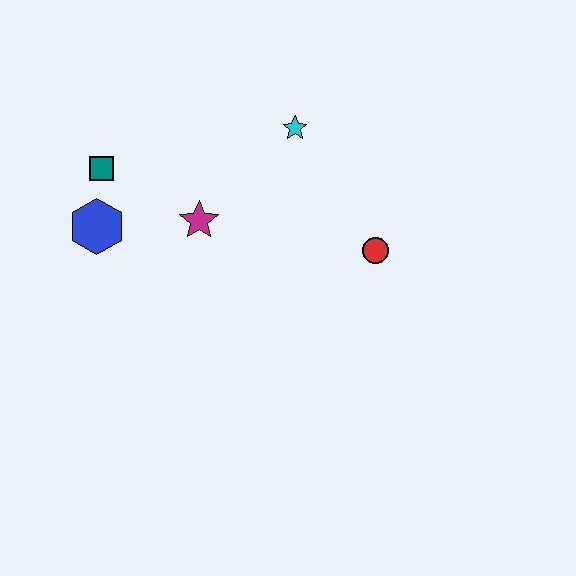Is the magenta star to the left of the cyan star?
Yes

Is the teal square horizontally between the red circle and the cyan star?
No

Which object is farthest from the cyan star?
The blue hexagon is farthest from the cyan star.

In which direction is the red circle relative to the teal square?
The red circle is to the right of the teal square.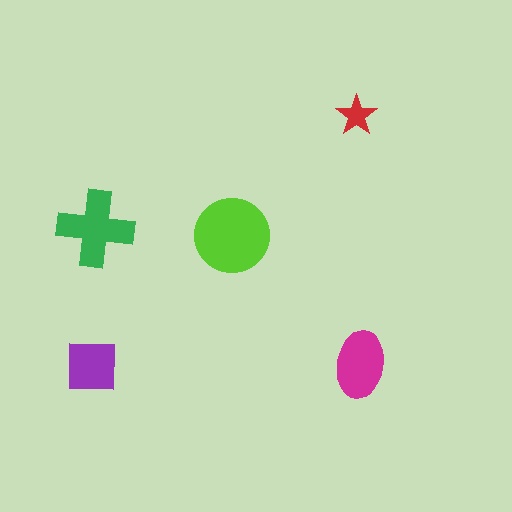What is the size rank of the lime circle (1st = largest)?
1st.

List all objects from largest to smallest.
The lime circle, the green cross, the magenta ellipse, the purple square, the red star.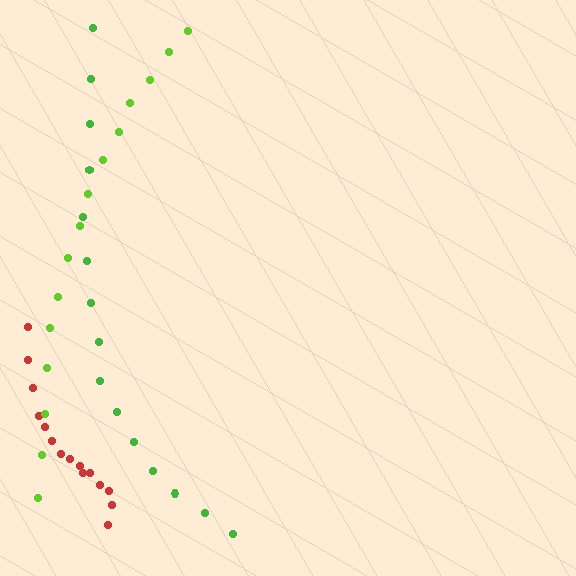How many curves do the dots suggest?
There are 3 distinct paths.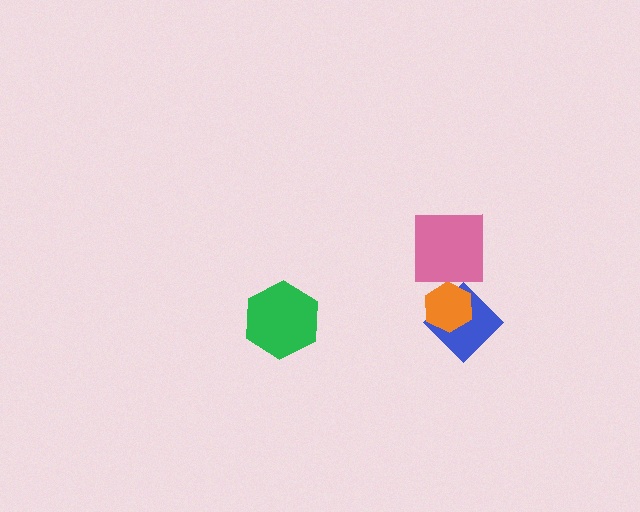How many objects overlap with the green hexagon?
0 objects overlap with the green hexagon.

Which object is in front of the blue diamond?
The orange hexagon is in front of the blue diamond.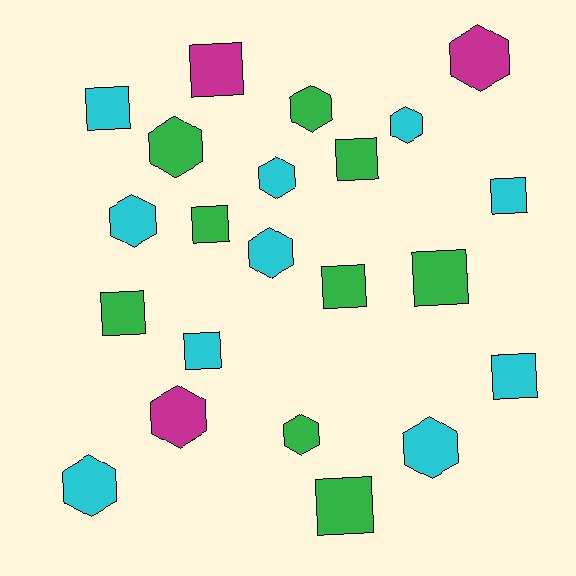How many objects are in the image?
There are 22 objects.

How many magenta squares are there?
There is 1 magenta square.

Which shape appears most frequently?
Square, with 11 objects.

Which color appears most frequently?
Cyan, with 10 objects.